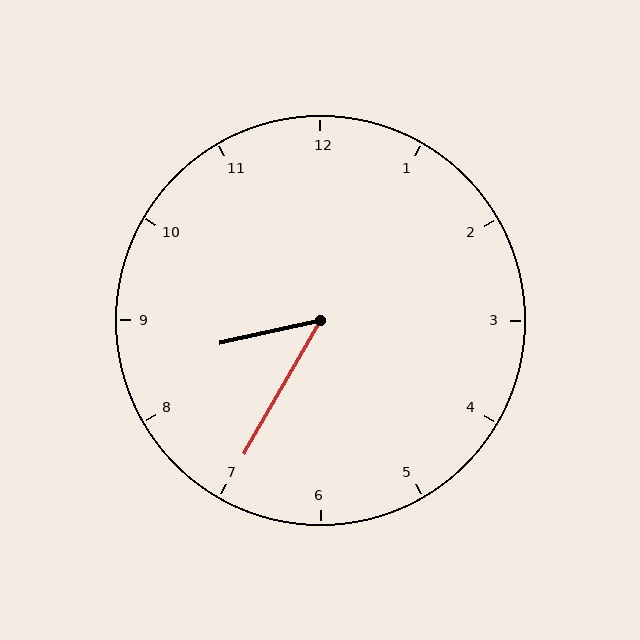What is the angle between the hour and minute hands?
Approximately 48 degrees.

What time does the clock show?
8:35.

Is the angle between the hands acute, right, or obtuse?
It is acute.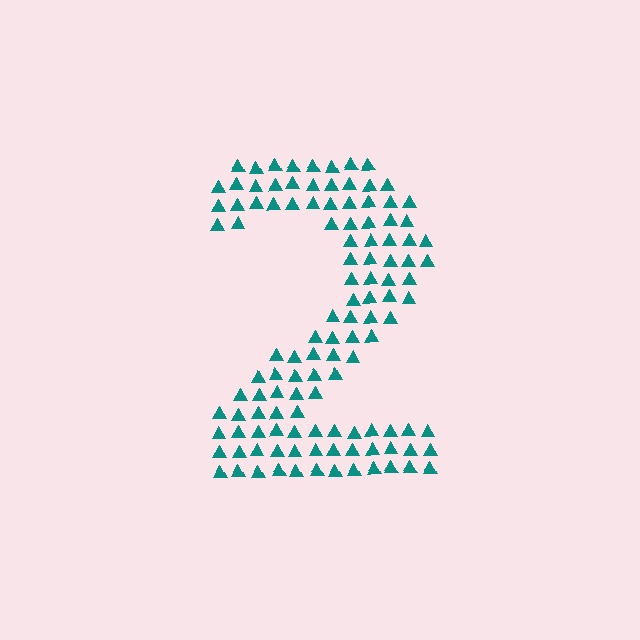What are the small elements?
The small elements are triangles.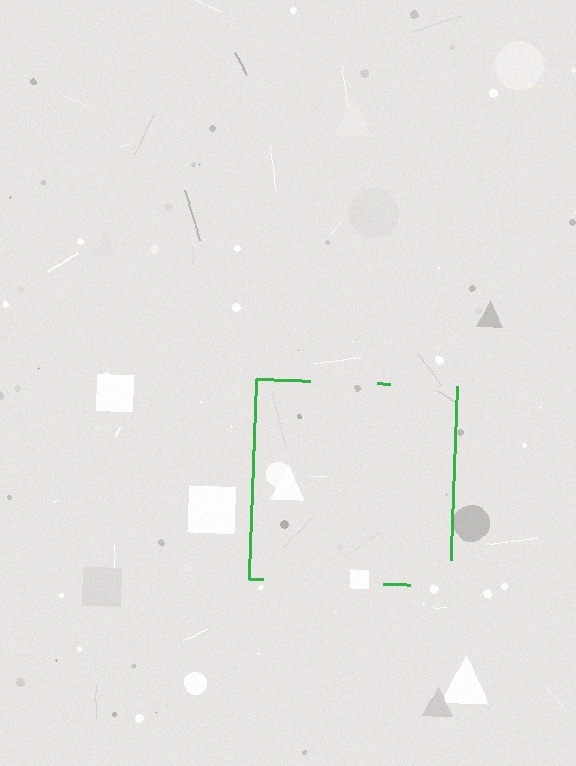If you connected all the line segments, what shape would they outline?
They would outline a square.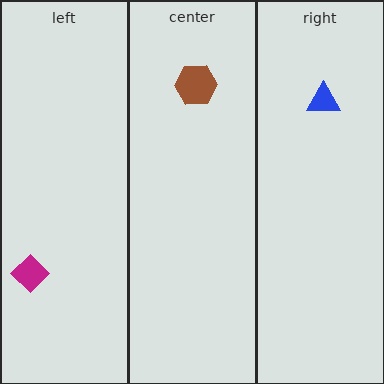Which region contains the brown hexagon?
The center region.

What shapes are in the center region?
The brown hexagon.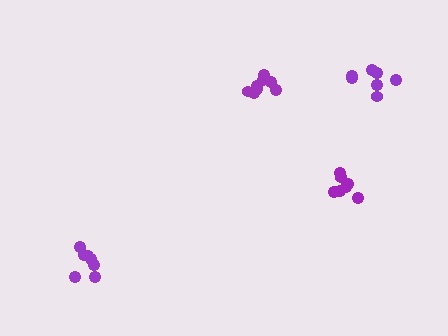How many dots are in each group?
Group 1: 7 dots, Group 2: 7 dots, Group 3: 8 dots, Group 4: 7 dots (29 total).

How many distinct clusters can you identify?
There are 4 distinct clusters.